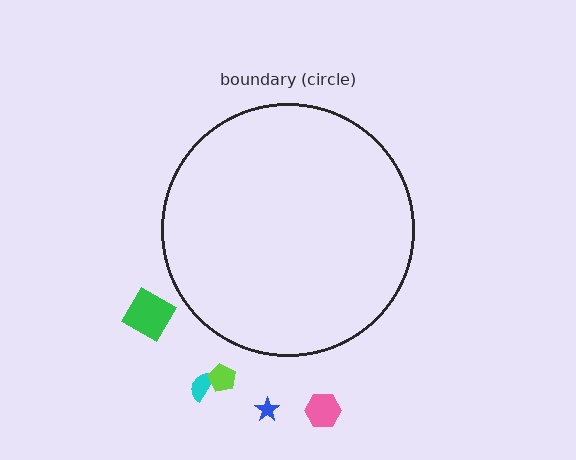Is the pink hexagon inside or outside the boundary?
Outside.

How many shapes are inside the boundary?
0 inside, 5 outside.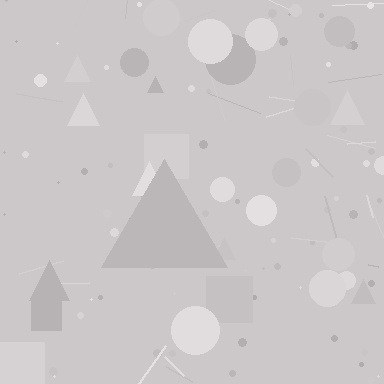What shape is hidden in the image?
A triangle is hidden in the image.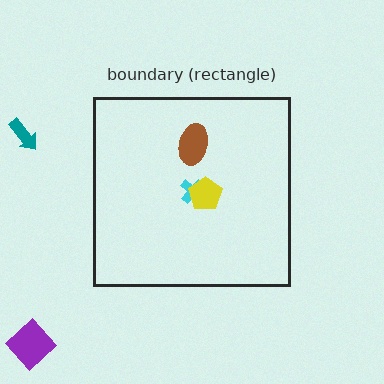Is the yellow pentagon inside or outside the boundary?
Inside.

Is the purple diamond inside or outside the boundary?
Outside.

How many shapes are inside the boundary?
3 inside, 2 outside.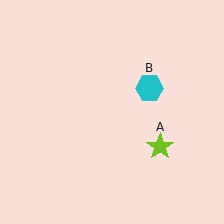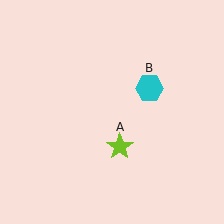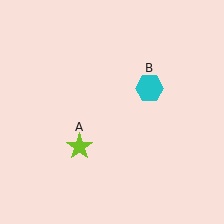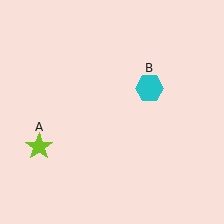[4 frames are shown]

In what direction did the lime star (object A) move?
The lime star (object A) moved left.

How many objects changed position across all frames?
1 object changed position: lime star (object A).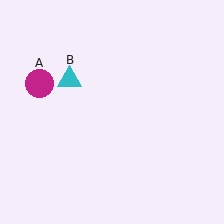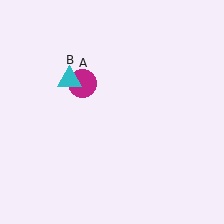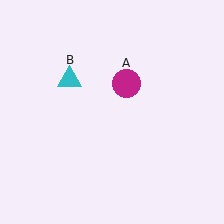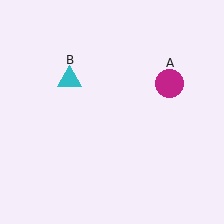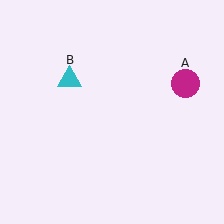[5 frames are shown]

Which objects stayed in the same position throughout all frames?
Cyan triangle (object B) remained stationary.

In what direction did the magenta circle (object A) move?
The magenta circle (object A) moved right.